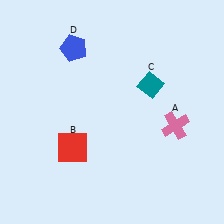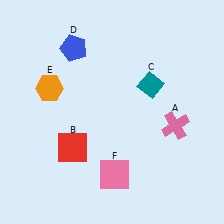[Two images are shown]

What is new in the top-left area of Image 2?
An orange hexagon (E) was added in the top-left area of Image 2.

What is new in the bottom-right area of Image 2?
A pink square (F) was added in the bottom-right area of Image 2.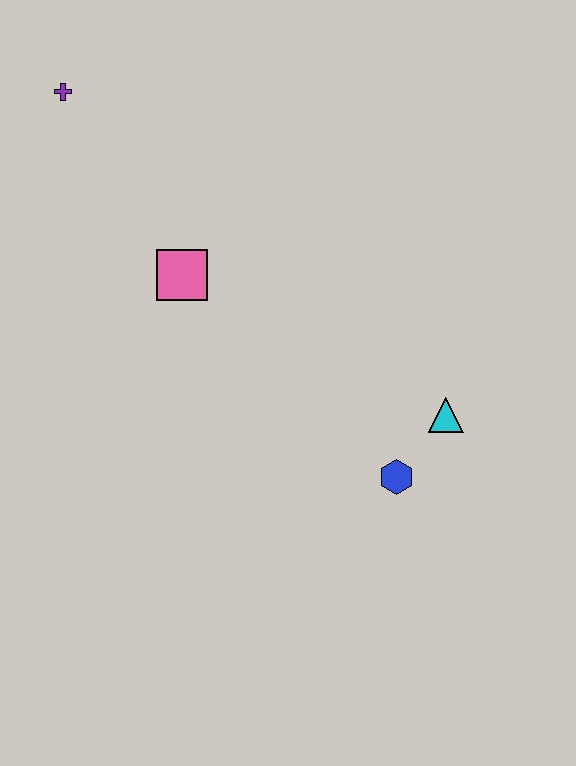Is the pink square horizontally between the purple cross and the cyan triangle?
Yes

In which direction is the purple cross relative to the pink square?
The purple cross is above the pink square.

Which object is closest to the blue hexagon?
The cyan triangle is closest to the blue hexagon.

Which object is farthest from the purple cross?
The blue hexagon is farthest from the purple cross.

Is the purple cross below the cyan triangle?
No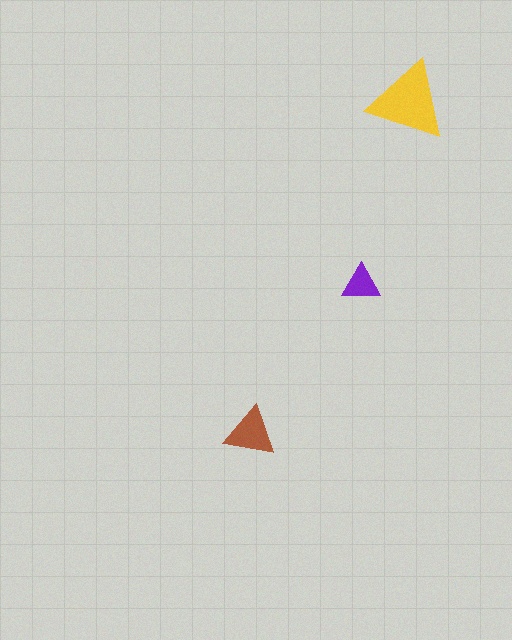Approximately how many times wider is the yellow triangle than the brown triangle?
About 1.5 times wider.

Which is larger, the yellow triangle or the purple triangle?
The yellow one.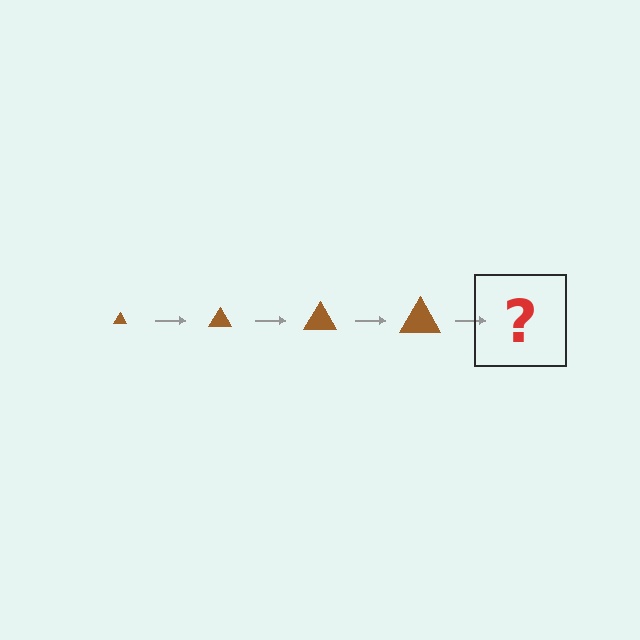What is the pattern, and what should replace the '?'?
The pattern is that the triangle gets progressively larger each step. The '?' should be a brown triangle, larger than the previous one.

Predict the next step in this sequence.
The next step is a brown triangle, larger than the previous one.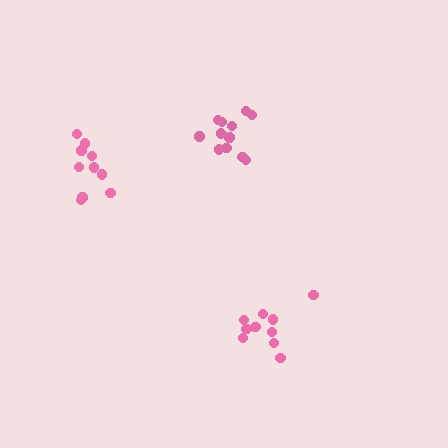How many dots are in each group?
Group 1: 10 dots, Group 2: 12 dots, Group 3: 10 dots (32 total).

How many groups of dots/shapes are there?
There are 3 groups.